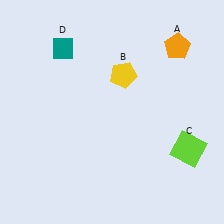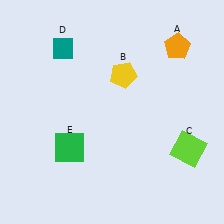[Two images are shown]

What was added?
A green square (E) was added in Image 2.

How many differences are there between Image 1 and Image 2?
There is 1 difference between the two images.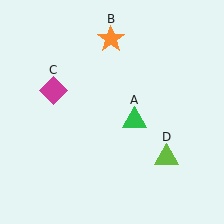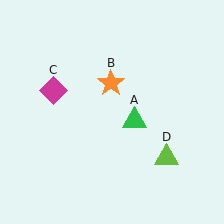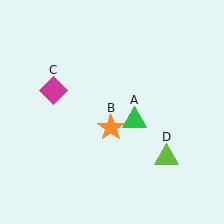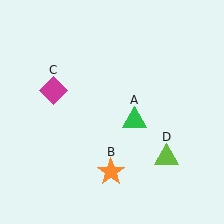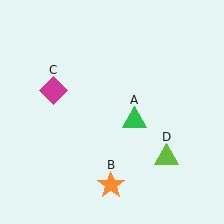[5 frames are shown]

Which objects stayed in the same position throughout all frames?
Green triangle (object A) and magenta diamond (object C) and lime triangle (object D) remained stationary.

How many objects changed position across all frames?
1 object changed position: orange star (object B).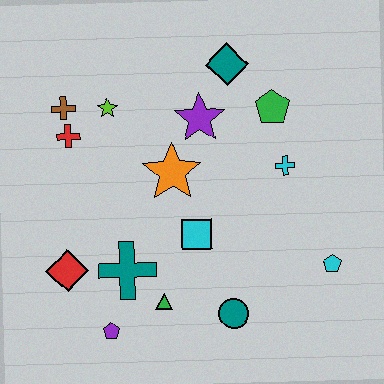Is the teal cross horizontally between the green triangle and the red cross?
Yes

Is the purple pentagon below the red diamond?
Yes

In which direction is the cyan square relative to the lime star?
The cyan square is below the lime star.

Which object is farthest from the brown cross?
The cyan pentagon is farthest from the brown cross.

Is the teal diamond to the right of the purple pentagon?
Yes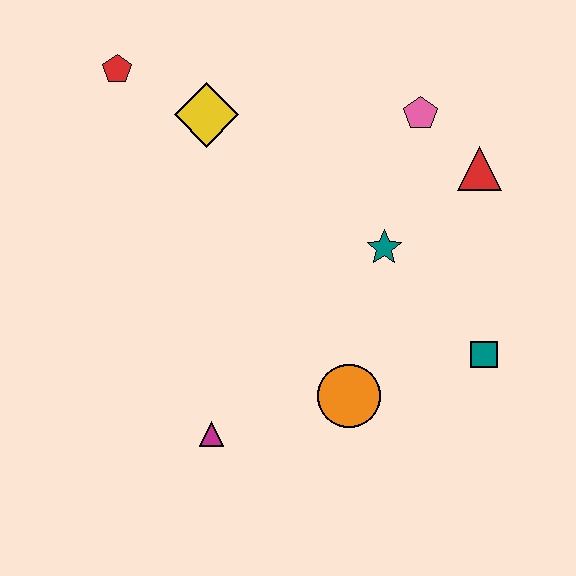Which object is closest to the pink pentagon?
The red triangle is closest to the pink pentagon.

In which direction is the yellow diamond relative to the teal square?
The yellow diamond is to the left of the teal square.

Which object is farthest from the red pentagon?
The teal square is farthest from the red pentagon.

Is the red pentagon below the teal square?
No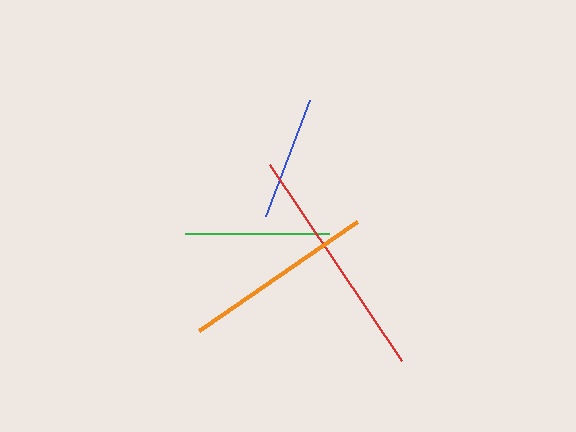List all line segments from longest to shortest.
From longest to shortest: red, orange, green, blue.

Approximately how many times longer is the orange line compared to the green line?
The orange line is approximately 1.3 times the length of the green line.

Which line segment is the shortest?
The blue line is the shortest at approximately 124 pixels.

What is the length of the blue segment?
The blue segment is approximately 124 pixels long.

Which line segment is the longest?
The red line is the longest at approximately 237 pixels.